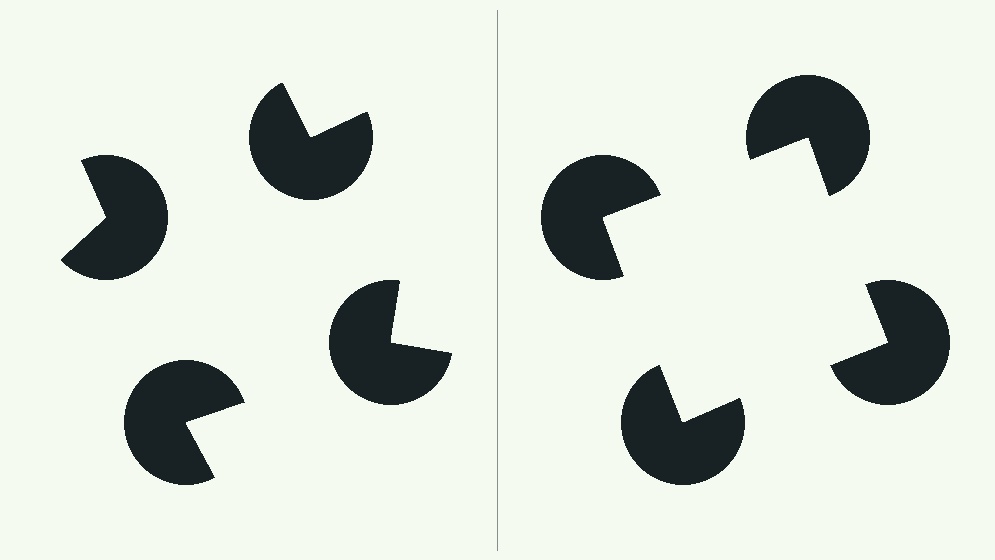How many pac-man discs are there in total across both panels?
8 — 4 on each side.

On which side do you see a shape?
An illusory square appears on the right side. On the left side the wedge cuts are rotated, so no coherent shape forms.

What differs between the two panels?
The pac-man discs are positioned identically on both sides; only the wedge orientations differ. On the right they align to a square; on the left they are misaligned.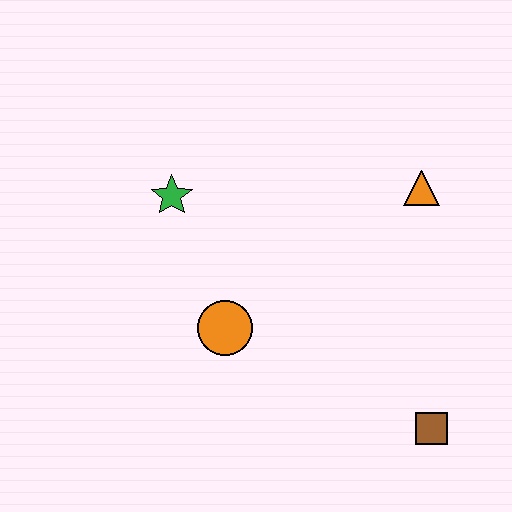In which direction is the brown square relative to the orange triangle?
The brown square is below the orange triangle.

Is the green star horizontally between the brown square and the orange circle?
No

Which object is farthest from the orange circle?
The orange triangle is farthest from the orange circle.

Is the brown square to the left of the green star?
No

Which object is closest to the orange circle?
The green star is closest to the orange circle.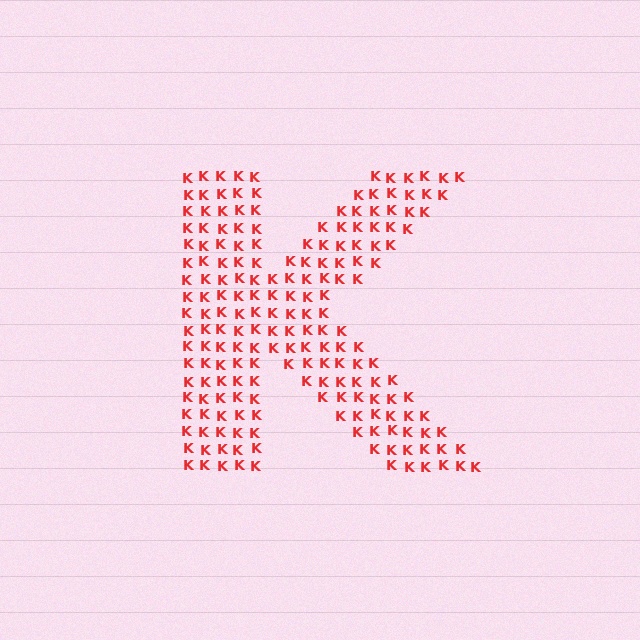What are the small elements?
The small elements are letter K's.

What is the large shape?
The large shape is the letter K.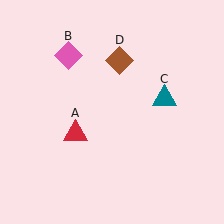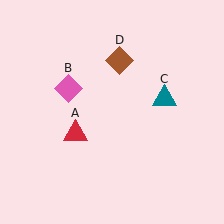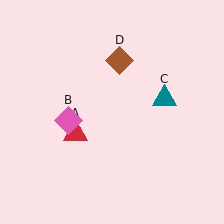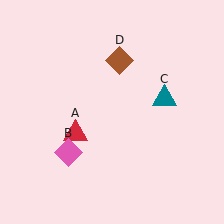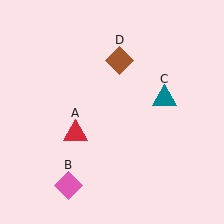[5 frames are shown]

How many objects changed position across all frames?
1 object changed position: pink diamond (object B).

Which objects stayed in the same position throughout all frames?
Red triangle (object A) and teal triangle (object C) and brown diamond (object D) remained stationary.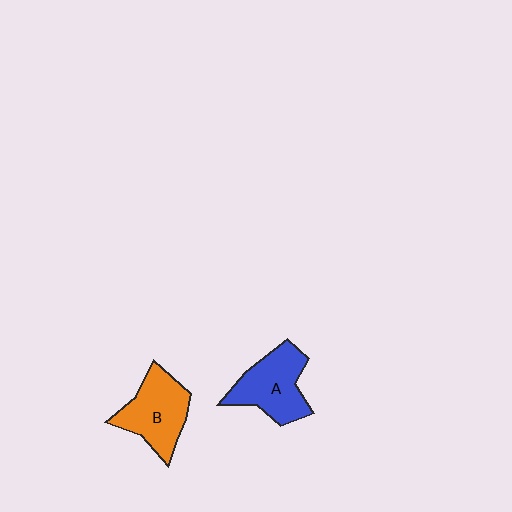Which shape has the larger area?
Shape B (orange).